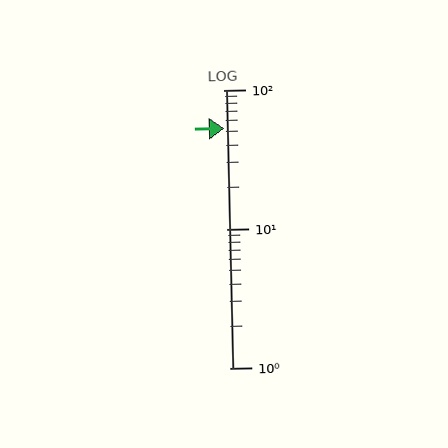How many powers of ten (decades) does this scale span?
The scale spans 2 decades, from 1 to 100.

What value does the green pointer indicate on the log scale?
The pointer indicates approximately 53.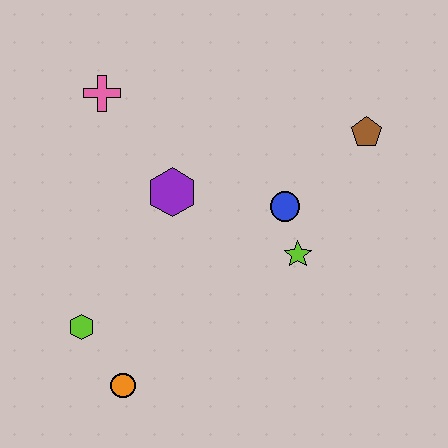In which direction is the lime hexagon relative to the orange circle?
The lime hexagon is above the orange circle.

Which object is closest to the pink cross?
The purple hexagon is closest to the pink cross.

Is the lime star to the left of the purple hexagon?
No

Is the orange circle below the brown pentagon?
Yes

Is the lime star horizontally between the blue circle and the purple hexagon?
No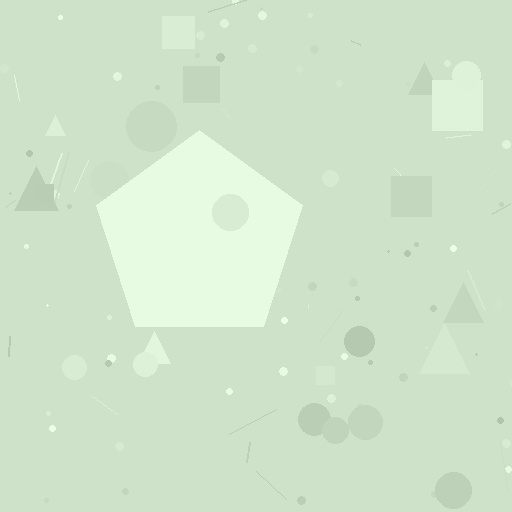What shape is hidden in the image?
A pentagon is hidden in the image.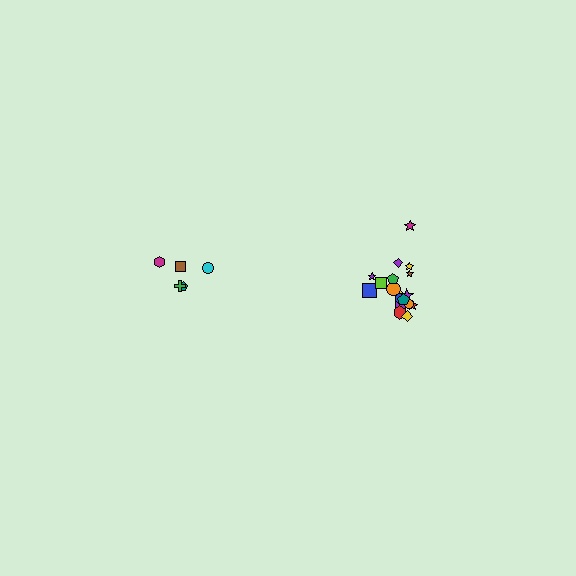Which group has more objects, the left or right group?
The right group.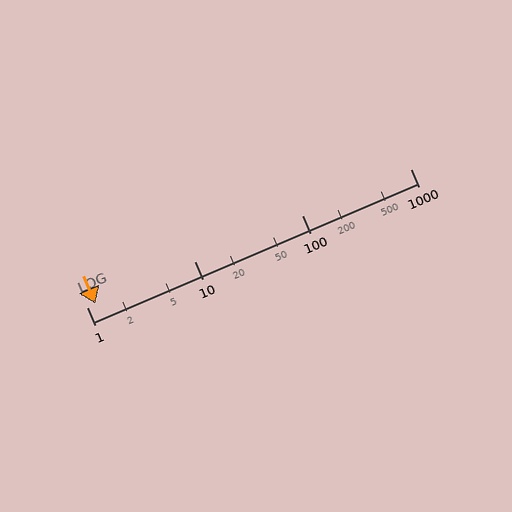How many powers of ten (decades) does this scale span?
The scale spans 3 decades, from 1 to 1000.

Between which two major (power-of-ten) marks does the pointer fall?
The pointer is between 1 and 10.